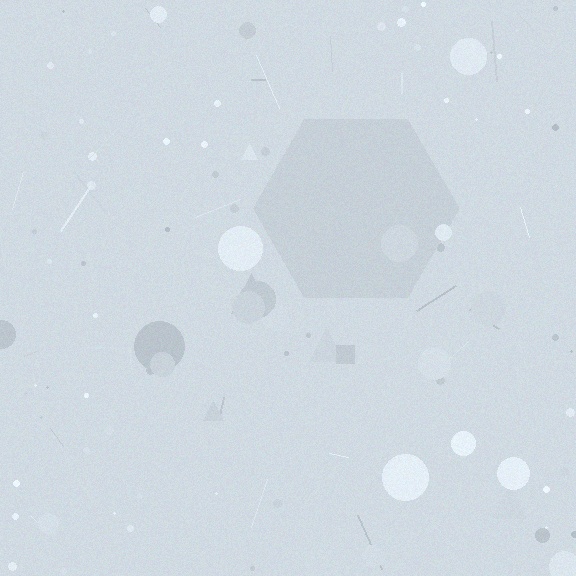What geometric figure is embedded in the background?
A hexagon is embedded in the background.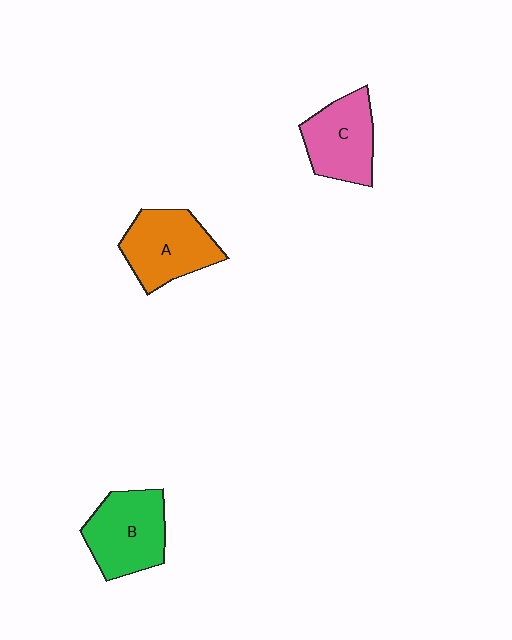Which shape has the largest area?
Shape B (green).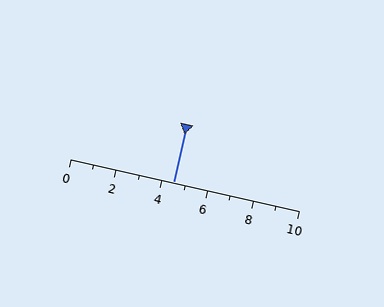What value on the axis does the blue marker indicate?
The marker indicates approximately 4.5.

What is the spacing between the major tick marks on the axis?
The major ticks are spaced 2 apart.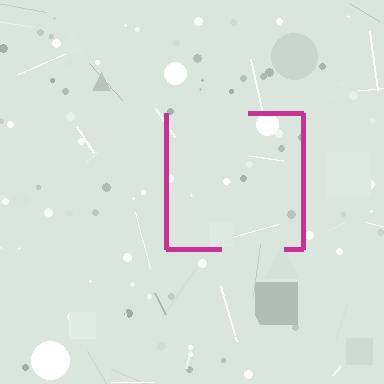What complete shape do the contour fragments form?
The contour fragments form a square.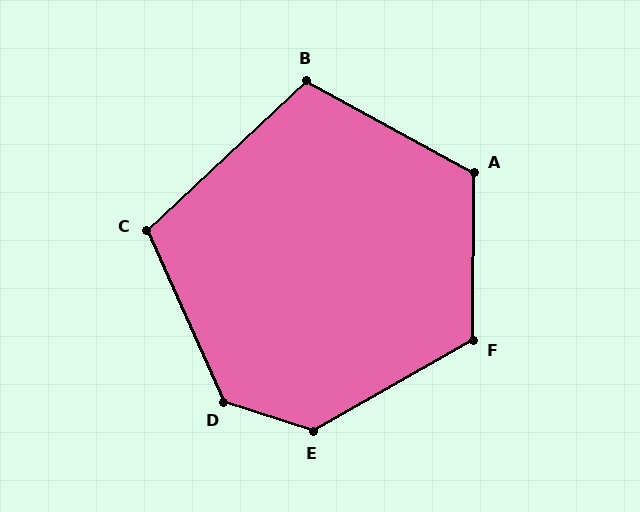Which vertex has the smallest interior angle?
B, at approximately 108 degrees.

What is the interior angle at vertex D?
Approximately 132 degrees (obtuse).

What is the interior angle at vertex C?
Approximately 109 degrees (obtuse).